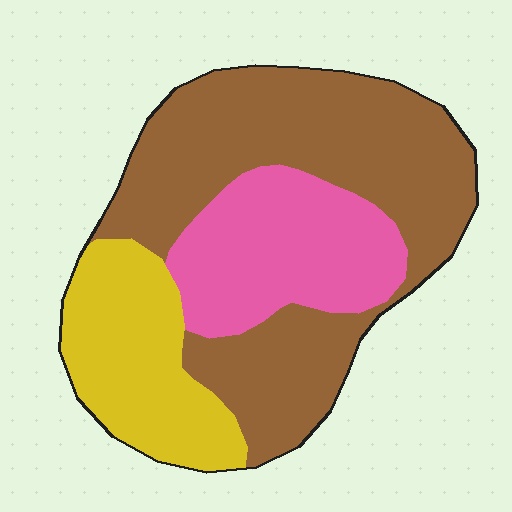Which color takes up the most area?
Brown, at roughly 55%.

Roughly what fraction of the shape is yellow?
Yellow covers 22% of the shape.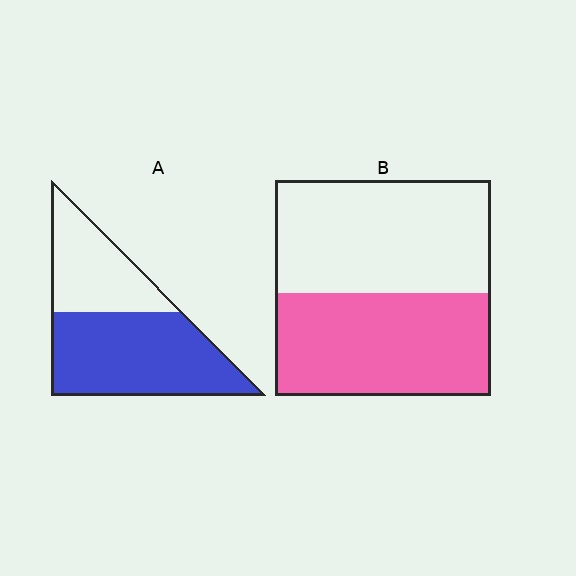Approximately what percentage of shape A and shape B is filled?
A is approximately 60% and B is approximately 50%.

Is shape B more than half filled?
Roughly half.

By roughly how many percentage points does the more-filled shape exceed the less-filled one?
By roughly 15 percentage points (A over B).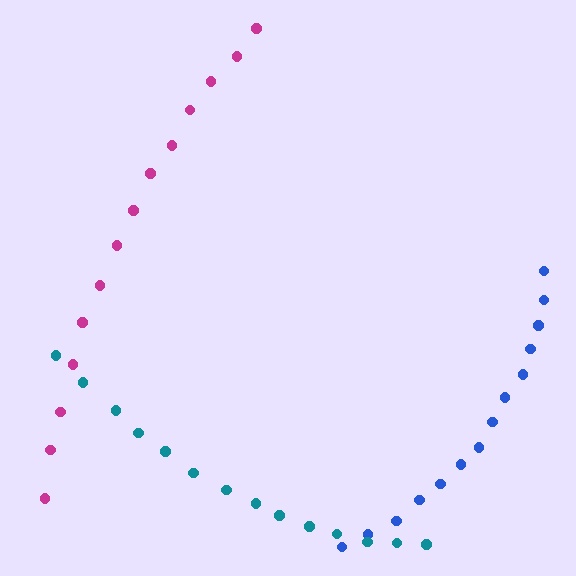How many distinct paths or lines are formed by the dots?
There are 3 distinct paths.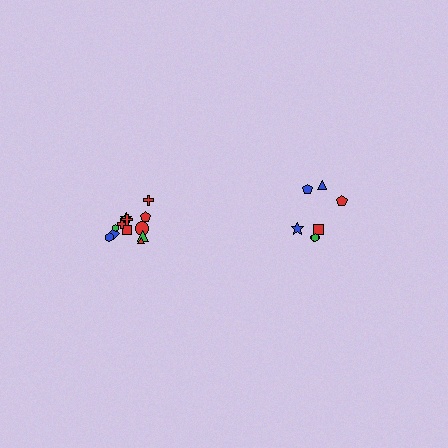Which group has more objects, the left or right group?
The left group.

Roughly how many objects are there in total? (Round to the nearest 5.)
Roughly 20 objects in total.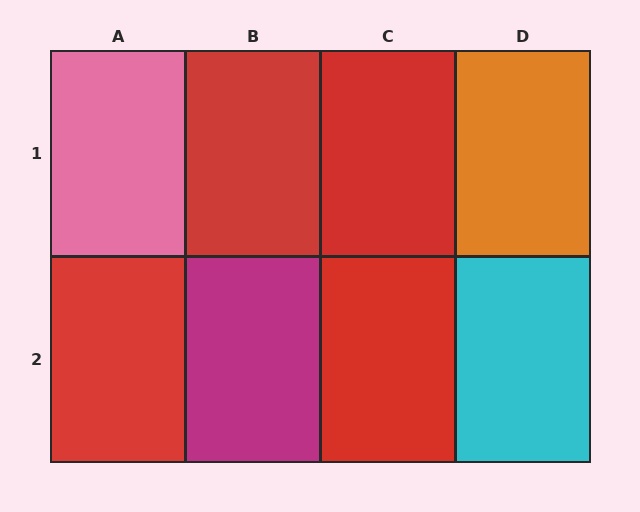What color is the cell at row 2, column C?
Red.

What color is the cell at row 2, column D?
Cyan.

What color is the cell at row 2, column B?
Magenta.